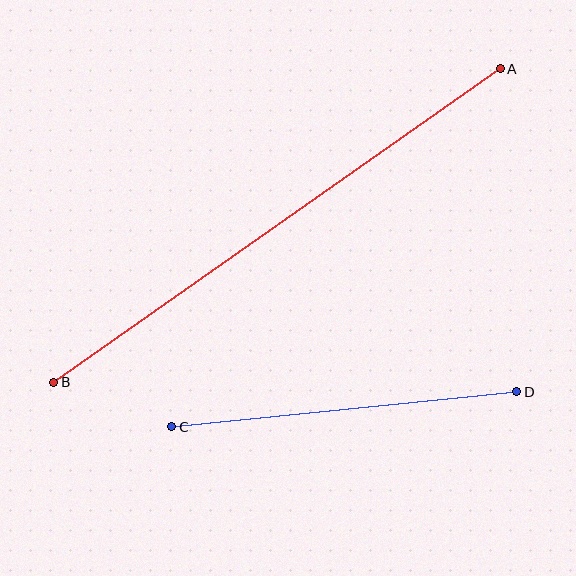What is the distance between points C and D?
The distance is approximately 347 pixels.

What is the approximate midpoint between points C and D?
The midpoint is at approximately (344, 409) pixels.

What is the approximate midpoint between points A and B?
The midpoint is at approximately (277, 225) pixels.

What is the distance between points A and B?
The distance is approximately 546 pixels.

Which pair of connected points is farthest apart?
Points A and B are farthest apart.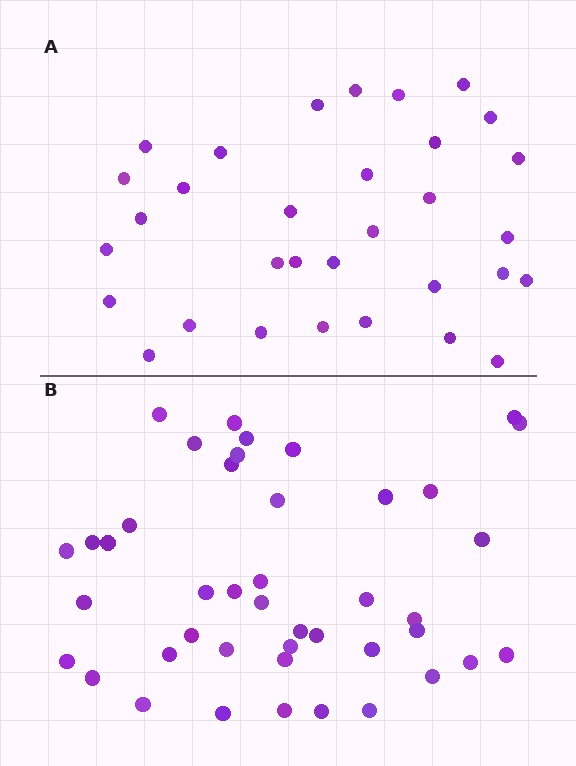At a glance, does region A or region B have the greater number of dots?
Region B (the bottom region) has more dots.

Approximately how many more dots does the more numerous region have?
Region B has roughly 12 or so more dots than region A.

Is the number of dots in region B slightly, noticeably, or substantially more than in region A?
Region B has noticeably more, but not dramatically so. The ratio is roughly 1.3 to 1.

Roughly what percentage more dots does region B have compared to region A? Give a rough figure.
About 35% more.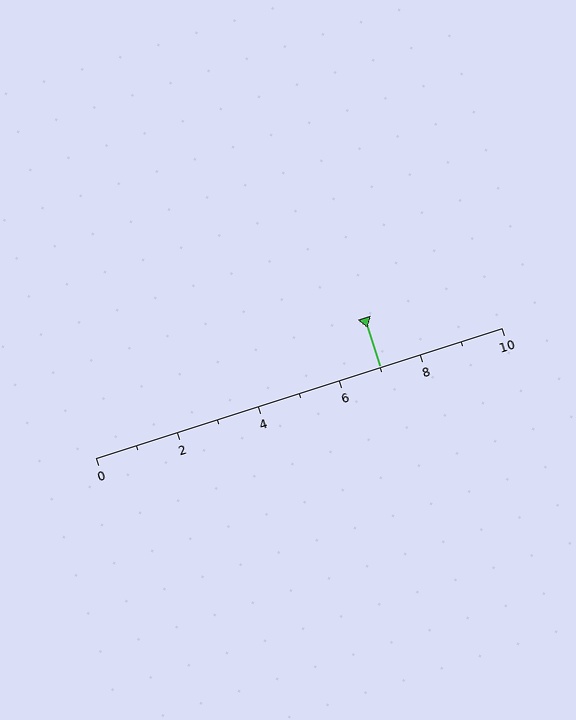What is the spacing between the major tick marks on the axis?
The major ticks are spaced 2 apart.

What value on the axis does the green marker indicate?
The marker indicates approximately 7.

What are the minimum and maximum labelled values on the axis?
The axis runs from 0 to 10.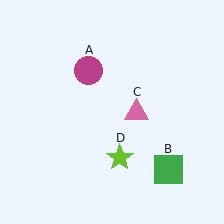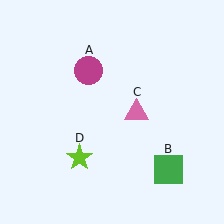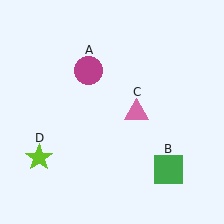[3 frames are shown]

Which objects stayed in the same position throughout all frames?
Magenta circle (object A) and green square (object B) and pink triangle (object C) remained stationary.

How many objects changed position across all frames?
1 object changed position: lime star (object D).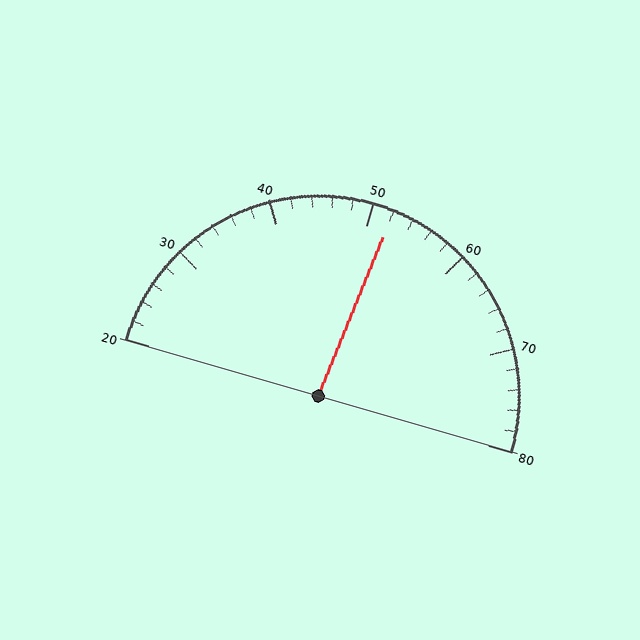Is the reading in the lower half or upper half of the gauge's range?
The reading is in the upper half of the range (20 to 80).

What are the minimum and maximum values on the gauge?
The gauge ranges from 20 to 80.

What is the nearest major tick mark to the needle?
The nearest major tick mark is 50.